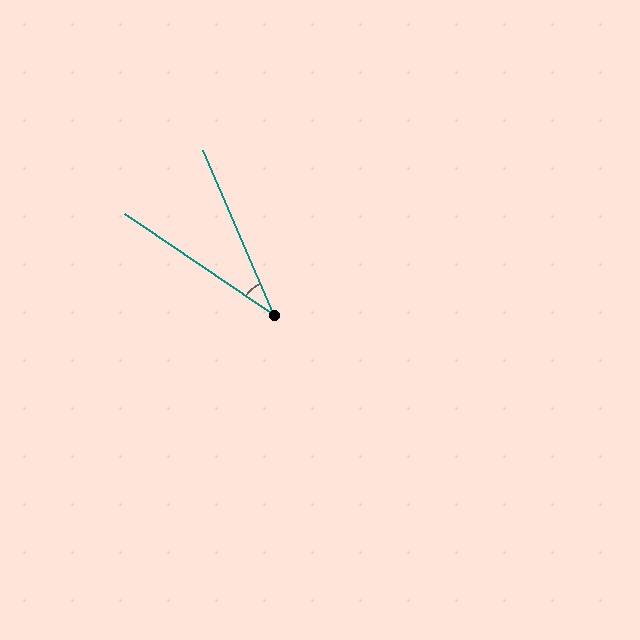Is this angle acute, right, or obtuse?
It is acute.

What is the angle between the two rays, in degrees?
Approximately 33 degrees.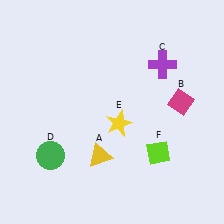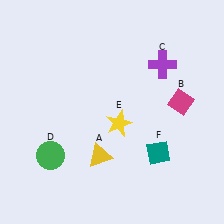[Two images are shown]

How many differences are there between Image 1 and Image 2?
There is 1 difference between the two images.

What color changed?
The diamond (F) changed from lime in Image 1 to teal in Image 2.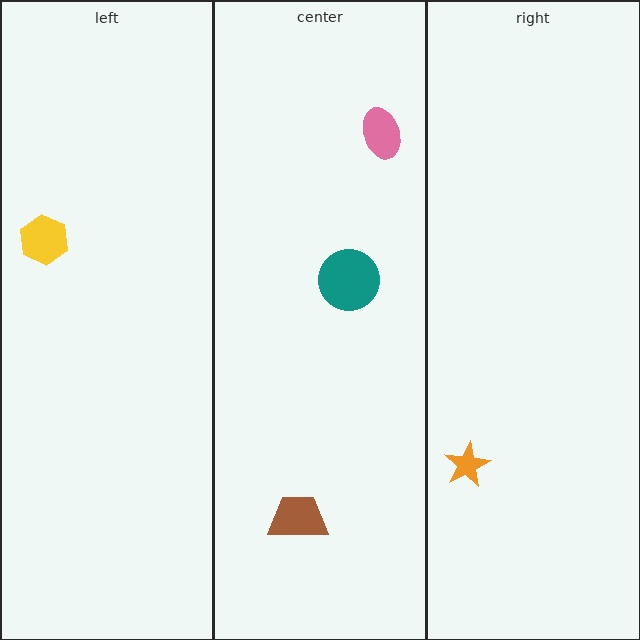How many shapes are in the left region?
1.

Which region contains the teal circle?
The center region.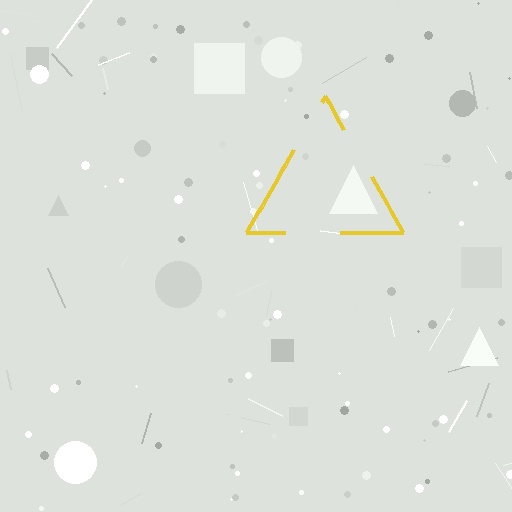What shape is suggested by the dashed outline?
The dashed outline suggests a triangle.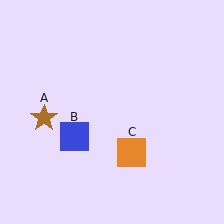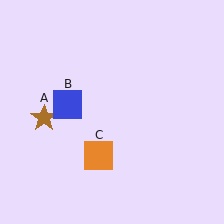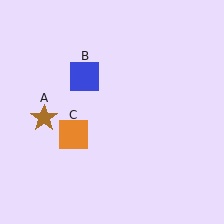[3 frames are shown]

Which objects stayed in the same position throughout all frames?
Brown star (object A) remained stationary.